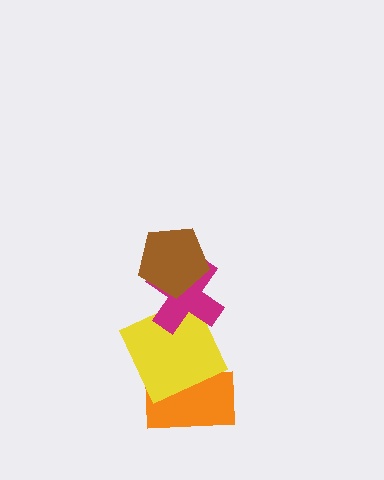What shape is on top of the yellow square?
The magenta cross is on top of the yellow square.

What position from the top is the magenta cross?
The magenta cross is 2nd from the top.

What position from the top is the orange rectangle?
The orange rectangle is 4th from the top.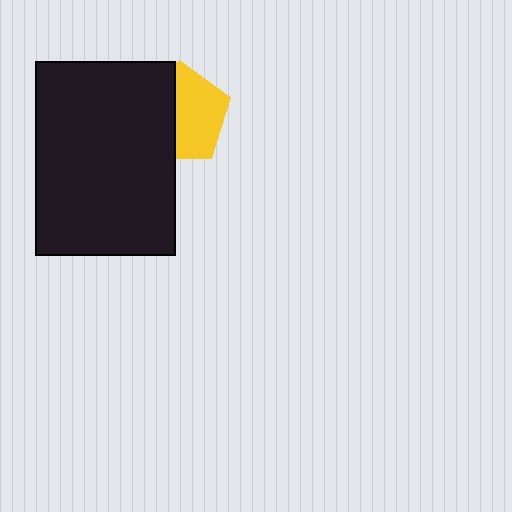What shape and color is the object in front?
The object in front is a black rectangle.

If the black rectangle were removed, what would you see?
You would see the complete yellow pentagon.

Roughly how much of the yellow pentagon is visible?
About half of it is visible (roughly 55%).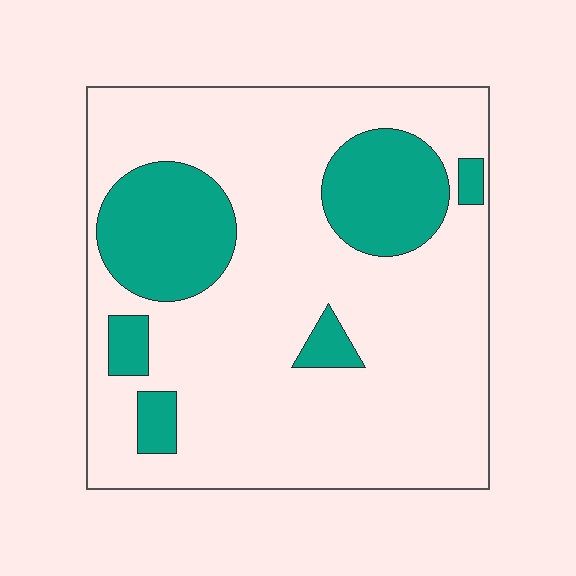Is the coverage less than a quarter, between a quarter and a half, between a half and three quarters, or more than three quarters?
Less than a quarter.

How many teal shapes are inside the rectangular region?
6.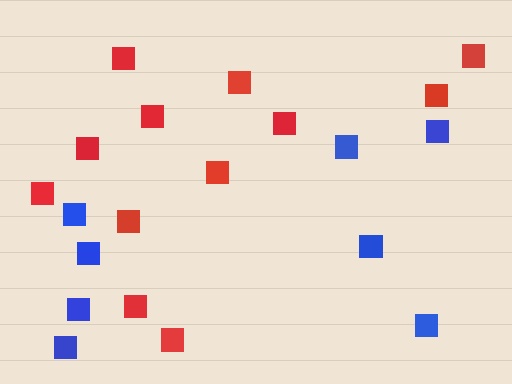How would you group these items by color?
There are 2 groups: one group of blue squares (8) and one group of red squares (12).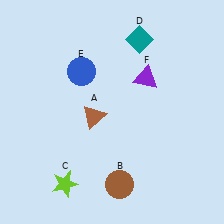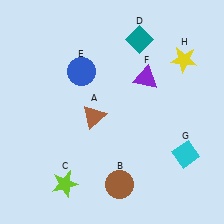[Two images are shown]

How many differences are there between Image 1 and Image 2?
There are 2 differences between the two images.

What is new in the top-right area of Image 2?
A yellow star (H) was added in the top-right area of Image 2.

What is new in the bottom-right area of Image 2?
A cyan diamond (G) was added in the bottom-right area of Image 2.